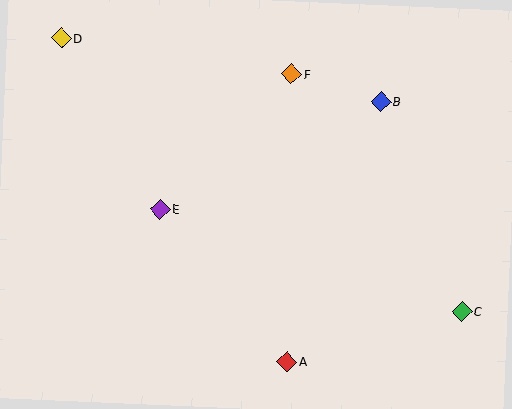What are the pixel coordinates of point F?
Point F is at (291, 74).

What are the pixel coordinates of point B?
Point B is at (381, 101).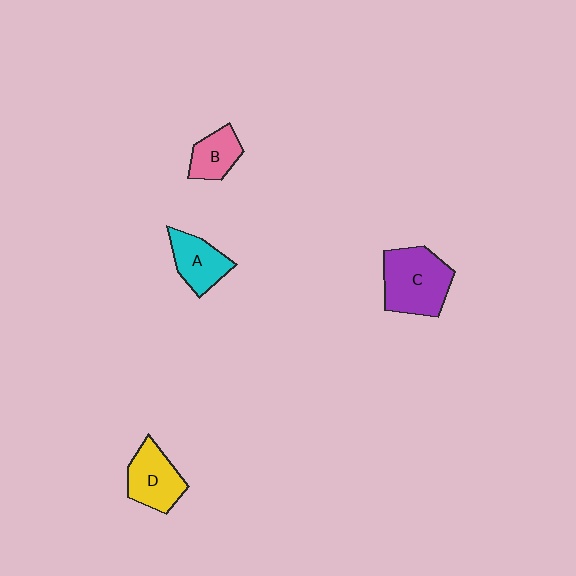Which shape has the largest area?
Shape C (purple).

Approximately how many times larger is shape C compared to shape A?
Approximately 1.6 times.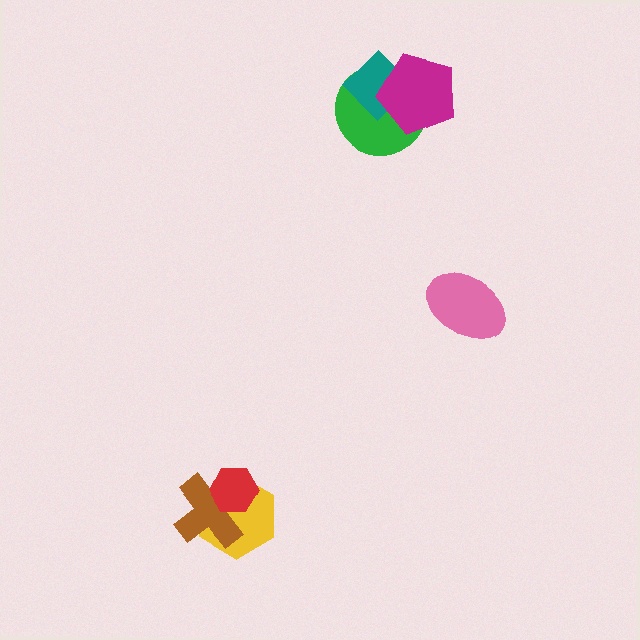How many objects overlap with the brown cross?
2 objects overlap with the brown cross.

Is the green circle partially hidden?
Yes, it is partially covered by another shape.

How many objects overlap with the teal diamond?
2 objects overlap with the teal diamond.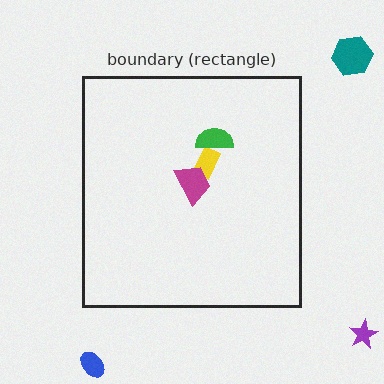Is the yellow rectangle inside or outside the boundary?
Inside.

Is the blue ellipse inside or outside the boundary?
Outside.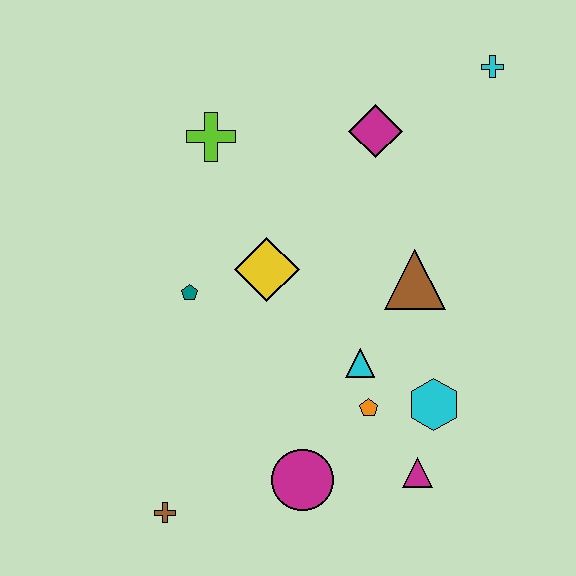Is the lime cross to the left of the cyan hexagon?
Yes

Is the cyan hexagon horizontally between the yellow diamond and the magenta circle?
No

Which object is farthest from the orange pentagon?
The cyan cross is farthest from the orange pentagon.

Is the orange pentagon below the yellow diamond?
Yes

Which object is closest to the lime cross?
The yellow diamond is closest to the lime cross.